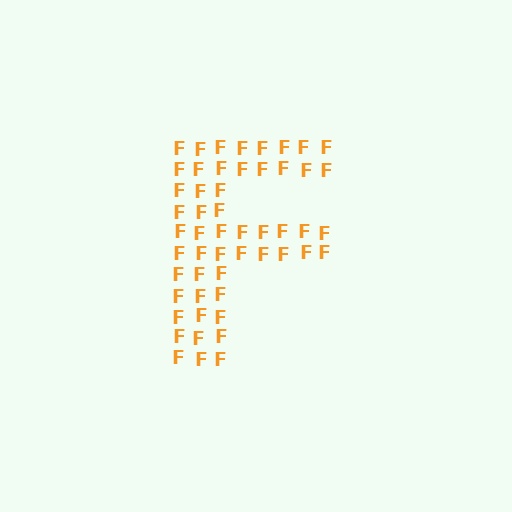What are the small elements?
The small elements are letter F's.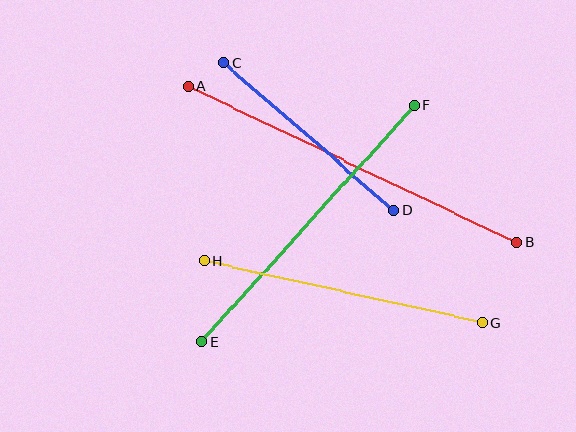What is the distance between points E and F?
The distance is approximately 318 pixels.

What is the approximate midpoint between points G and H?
The midpoint is at approximately (343, 292) pixels.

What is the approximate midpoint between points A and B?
The midpoint is at approximately (353, 164) pixels.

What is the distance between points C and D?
The distance is approximately 225 pixels.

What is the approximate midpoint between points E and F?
The midpoint is at approximately (308, 224) pixels.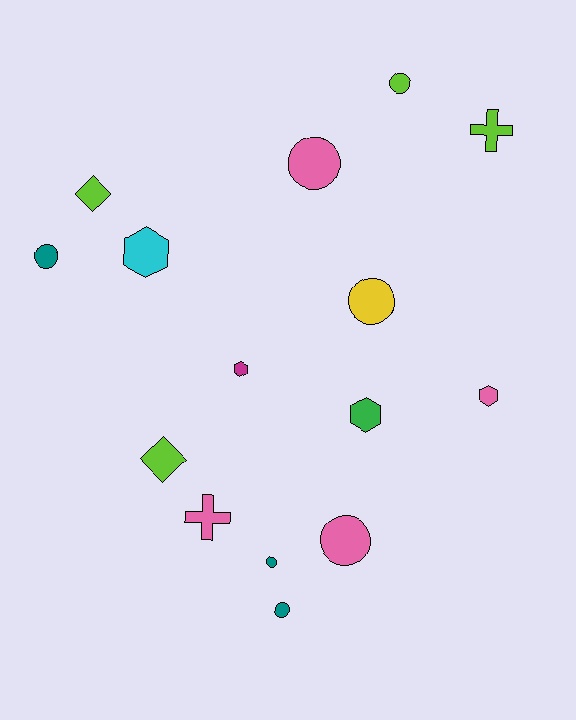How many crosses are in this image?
There are 2 crosses.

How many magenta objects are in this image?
There is 1 magenta object.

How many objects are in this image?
There are 15 objects.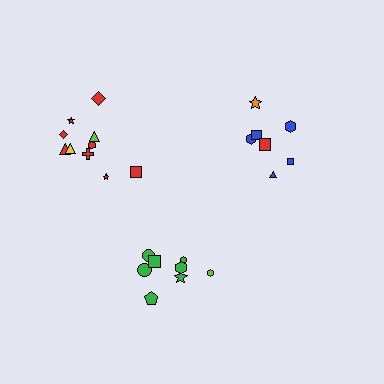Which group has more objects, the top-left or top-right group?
The top-left group.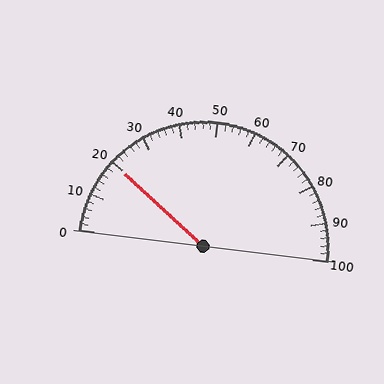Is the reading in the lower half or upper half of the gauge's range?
The reading is in the lower half of the range (0 to 100).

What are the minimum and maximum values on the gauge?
The gauge ranges from 0 to 100.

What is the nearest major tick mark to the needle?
The nearest major tick mark is 20.